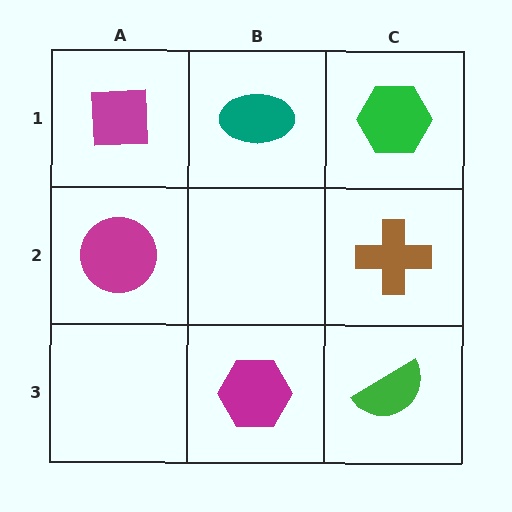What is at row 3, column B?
A magenta hexagon.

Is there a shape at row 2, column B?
No, that cell is empty.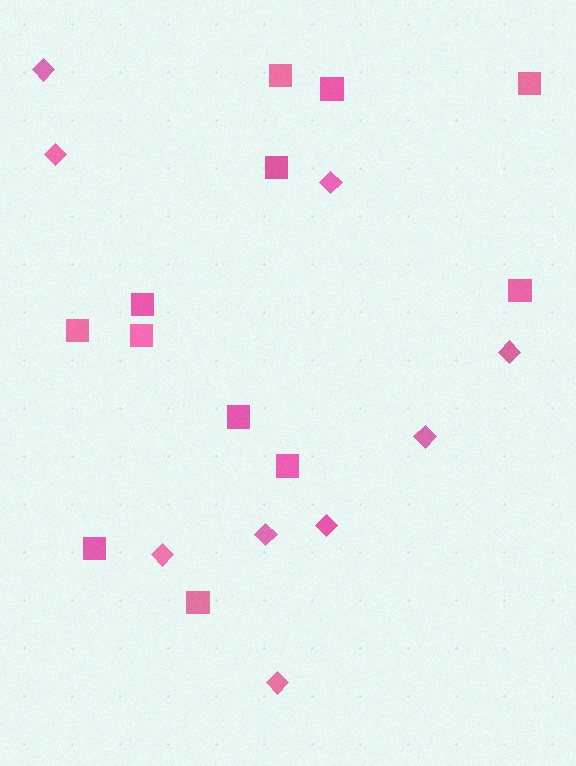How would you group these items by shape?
There are 2 groups: one group of diamonds (9) and one group of squares (12).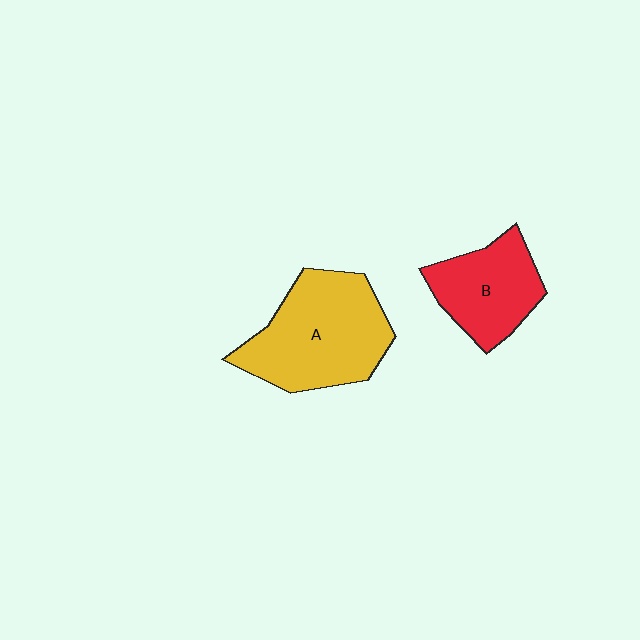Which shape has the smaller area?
Shape B (red).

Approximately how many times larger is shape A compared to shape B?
Approximately 1.5 times.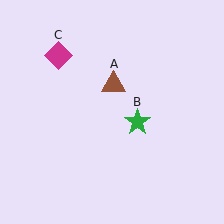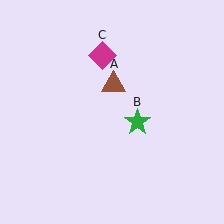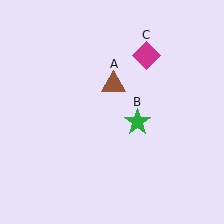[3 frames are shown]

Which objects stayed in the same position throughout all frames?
Brown triangle (object A) and green star (object B) remained stationary.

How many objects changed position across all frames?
1 object changed position: magenta diamond (object C).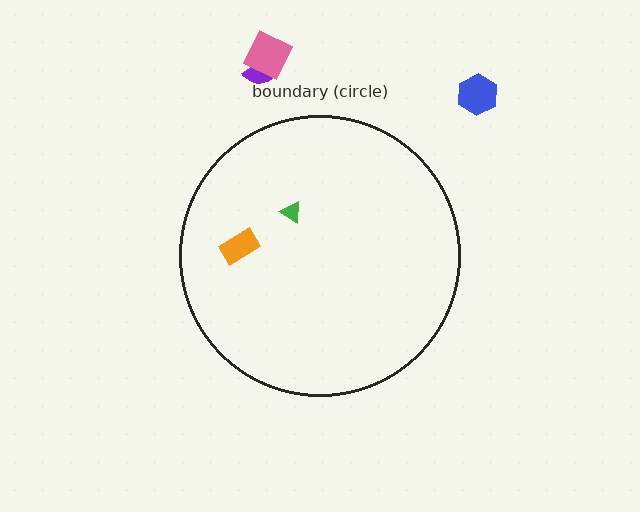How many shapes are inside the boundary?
2 inside, 3 outside.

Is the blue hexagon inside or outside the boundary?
Outside.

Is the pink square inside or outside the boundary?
Outside.